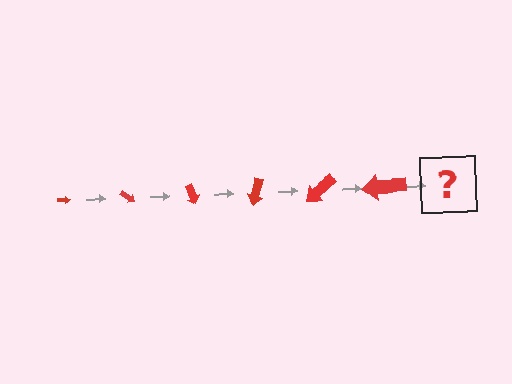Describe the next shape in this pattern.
It should be an arrow, larger than the previous one and rotated 210 degrees from the start.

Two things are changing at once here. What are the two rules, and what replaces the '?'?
The two rules are that the arrow grows larger each step and it rotates 35 degrees each step. The '?' should be an arrow, larger than the previous one and rotated 210 degrees from the start.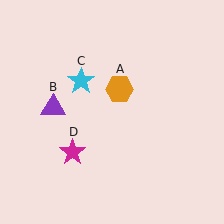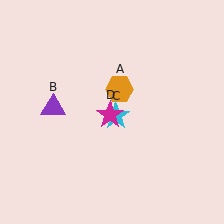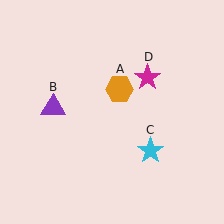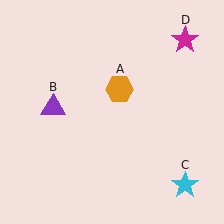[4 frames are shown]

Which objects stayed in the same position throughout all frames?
Orange hexagon (object A) and purple triangle (object B) remained stationary.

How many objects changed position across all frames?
2 objects changed position: cyan star (object C), magenta star (object D).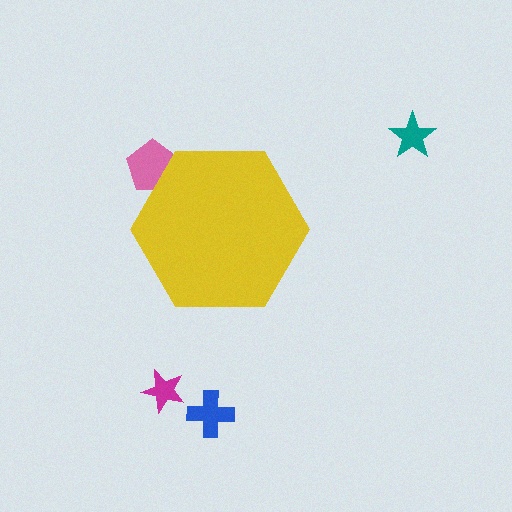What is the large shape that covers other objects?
A yellow hexagon.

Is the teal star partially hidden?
No, the teal star is fully visible.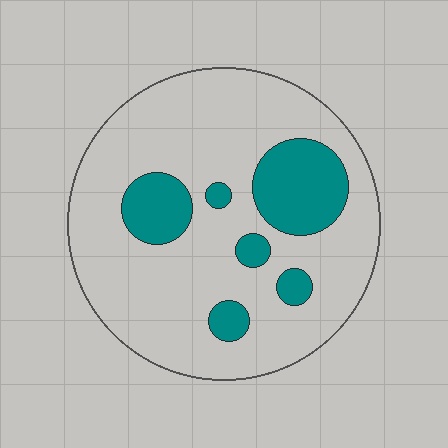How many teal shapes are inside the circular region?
6.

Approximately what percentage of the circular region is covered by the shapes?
Approximately 20%.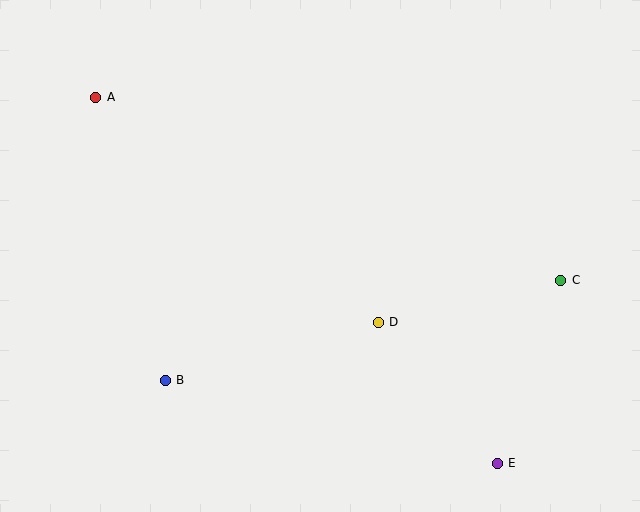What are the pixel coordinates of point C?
Point C is at (561, 280).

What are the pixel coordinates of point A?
Point A is at (96, 97).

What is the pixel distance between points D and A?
The distance between D and A is 361 pixels.